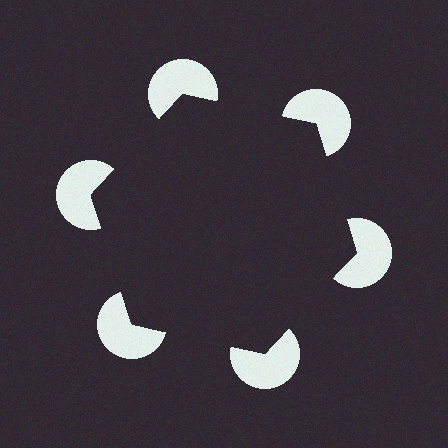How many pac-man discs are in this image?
There are 6 — one at each vertex of the illusory hexagon.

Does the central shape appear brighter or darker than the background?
It typically appears slightly darker than the background, even though no actual brightness change is drawn.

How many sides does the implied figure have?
6 sides.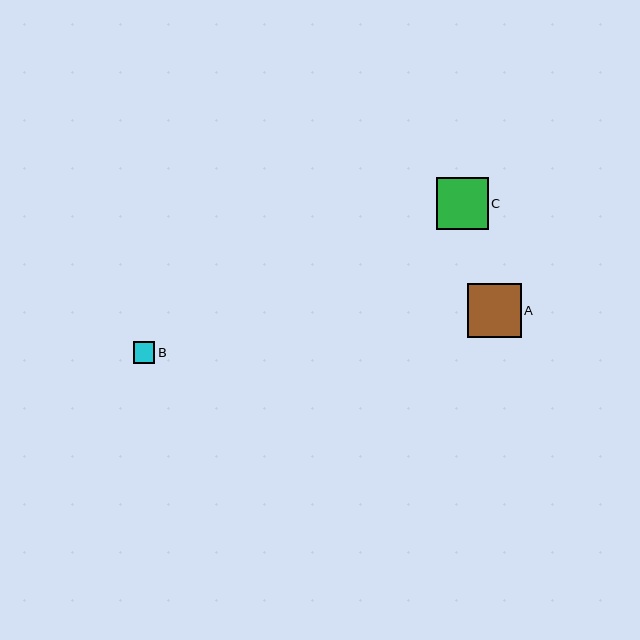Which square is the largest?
Square A is the largest with a size of approximately 54 pixels.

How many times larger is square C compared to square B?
Square C is approximately 2.4 times the size of square B.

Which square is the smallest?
Square B is the smallest with a size of approximately 21 pixels.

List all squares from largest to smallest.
From largest to smallest: A, C, B.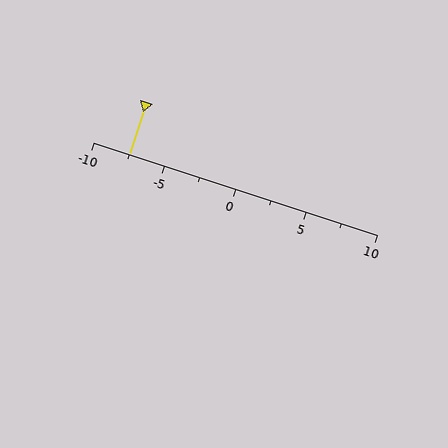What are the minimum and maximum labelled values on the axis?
The axis runs from -10 to 10.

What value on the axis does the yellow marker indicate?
The marker indicates approximately -7.5.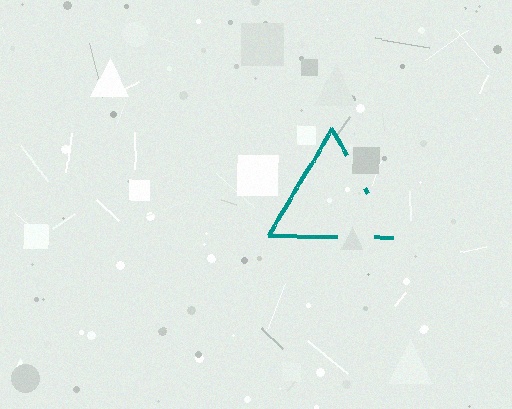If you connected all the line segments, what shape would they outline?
They would outline a triangle.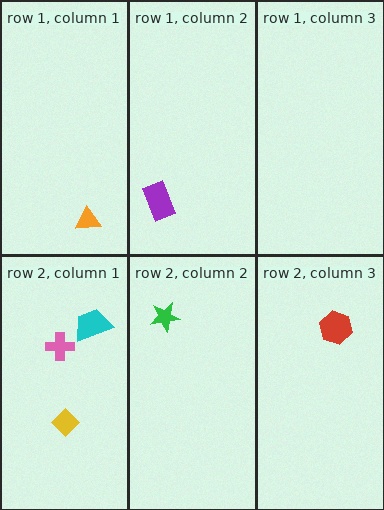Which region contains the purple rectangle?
The row 1, column 2 region.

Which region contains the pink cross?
The row 2, column 1 region.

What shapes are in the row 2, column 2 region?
The green star.